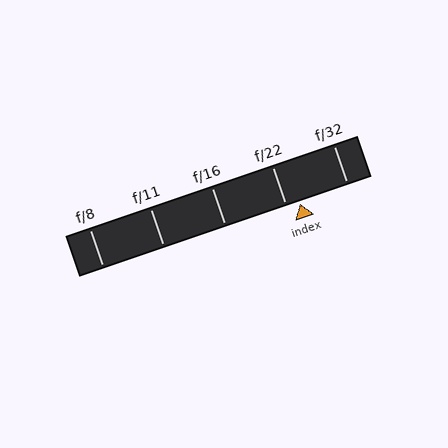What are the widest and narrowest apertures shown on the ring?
The widest aperture shown is f/8 and the narrowest is f/32.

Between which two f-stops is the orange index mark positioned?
The index mark is between f/22 and f/32.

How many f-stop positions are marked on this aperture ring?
There are 5 f-stop positions marked.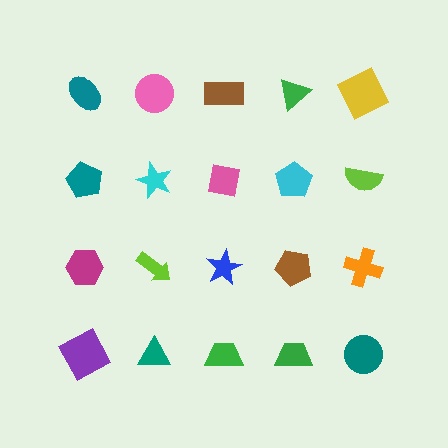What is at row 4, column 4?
A green trapezoid.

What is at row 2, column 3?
A pink square.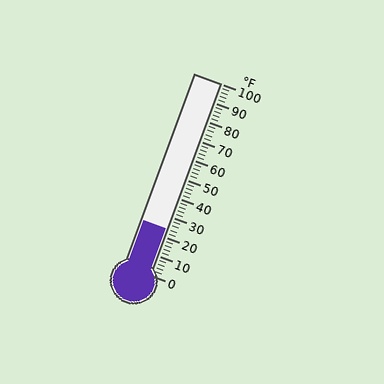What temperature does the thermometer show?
The thermometer shows approximately 24°F.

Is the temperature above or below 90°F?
The temperature is below 90°F.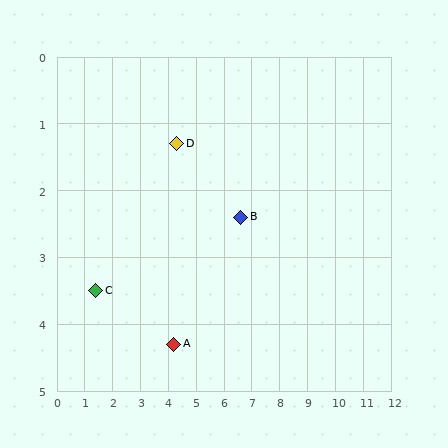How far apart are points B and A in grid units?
Points B and A are about 3.1 grid units apart.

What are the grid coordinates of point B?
Point B is at approximately (6.6, 2.4).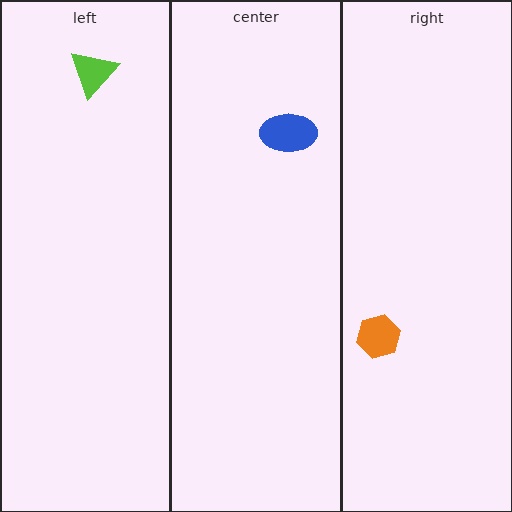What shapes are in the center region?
The blue ellipse.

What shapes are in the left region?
The lime triangle.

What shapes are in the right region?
The orange hexagon.